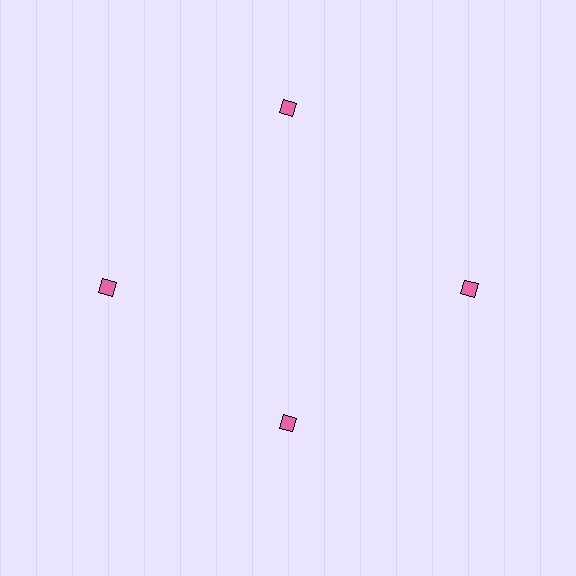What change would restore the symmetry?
The symmetry would be restored by moving it outward, back onto the ring so that all 4 diamonds sit at equal angles and equal distance from the center.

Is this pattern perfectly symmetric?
No. The 4 pink diamonds are arranged in a ring, but one element near the 6 o'clock position is pulled inward toward the center, breaking the 4-fold rotational symmetry.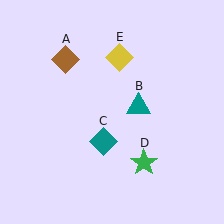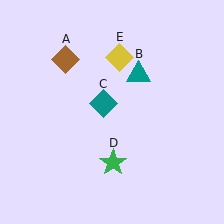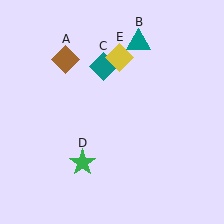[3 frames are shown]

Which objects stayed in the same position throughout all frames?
Brown diamond (object A) and yellow diamond (object E) remained stationary.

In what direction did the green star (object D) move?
The green star (object D) moved left.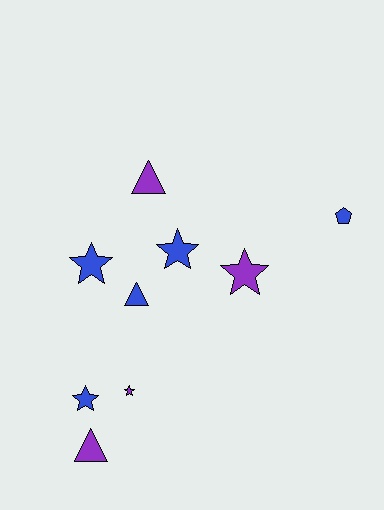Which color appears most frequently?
Blue, with 5 objects.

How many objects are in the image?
There are 9 objects.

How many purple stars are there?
There are 2 purple stars.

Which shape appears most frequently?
Star, with 5 objects.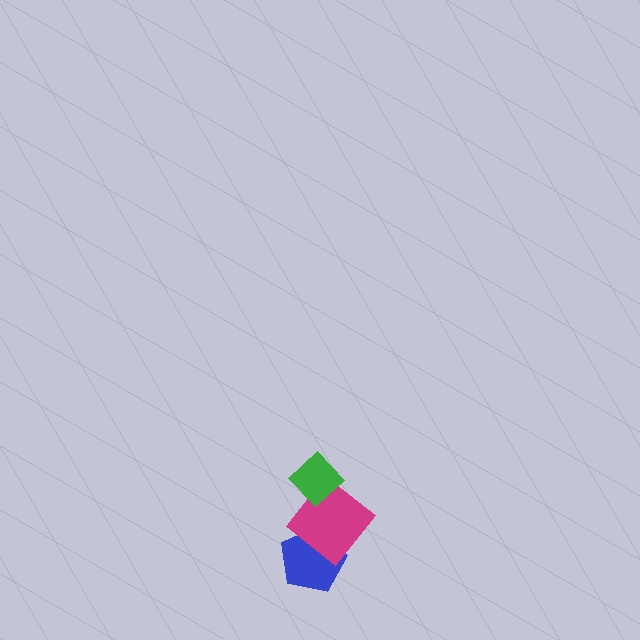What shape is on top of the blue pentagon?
The magenta diamond is on top of the blue pentagon.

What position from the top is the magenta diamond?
The magenta diamond is 2nd from the top.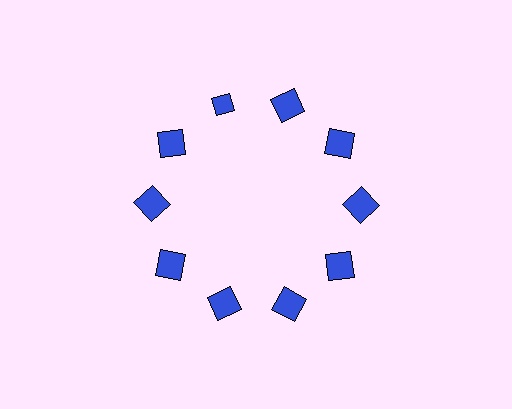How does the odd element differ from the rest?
It has a different shape: diamond instead of square.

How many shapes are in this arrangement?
There are 10 shapes arranged in a ring pattern.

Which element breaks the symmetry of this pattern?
The blue diamond at roughly the 11 o'clock position breaks the symmetry. All other shapes are blue squares.